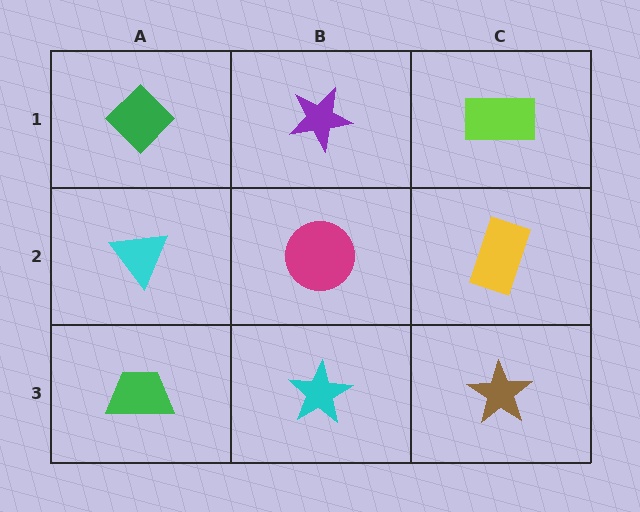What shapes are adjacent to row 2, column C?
A lime rectangle (row 1, column C), a brown star (row 3, column C), a magenta circle (row 2, column B).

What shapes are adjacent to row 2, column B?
A purple star (row 1, column B), a cyan star (row 3, column B), a cyan triangle (row 2, column A), a yellow rectangle (row 2, column C).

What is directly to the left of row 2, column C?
A magenta circle.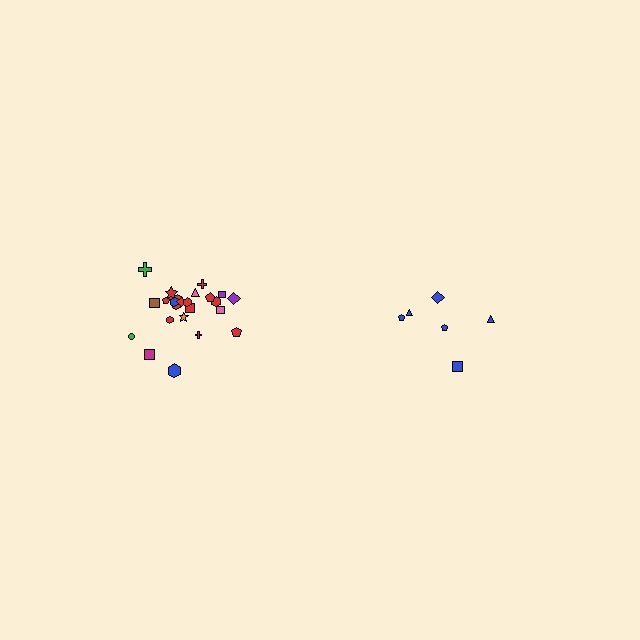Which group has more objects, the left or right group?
The left group.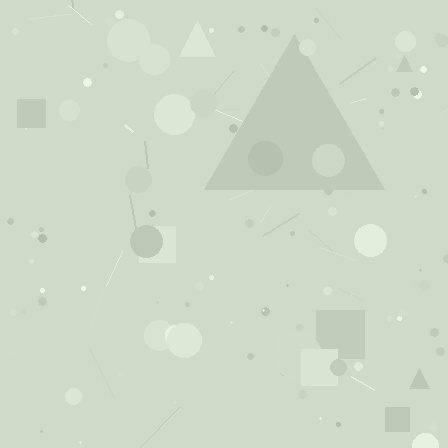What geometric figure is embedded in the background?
A triangle is embedded in the background.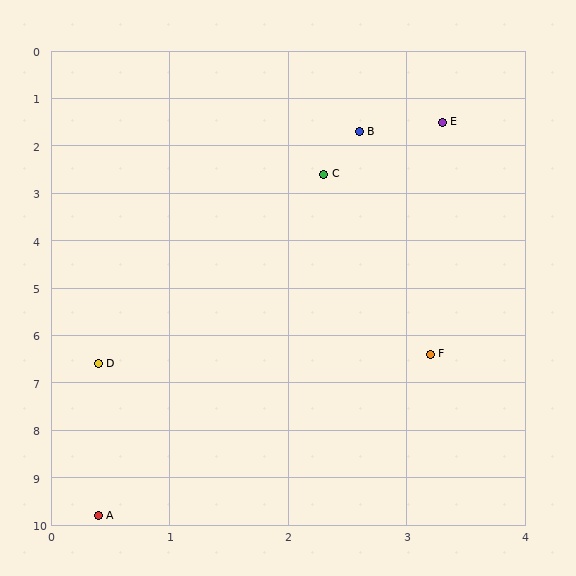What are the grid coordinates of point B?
Point B is at approximately (2.6, 1.7).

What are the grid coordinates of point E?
Point E is at approximately (3.3, 1.5).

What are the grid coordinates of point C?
Point C is at approximately (2.3, 2.6).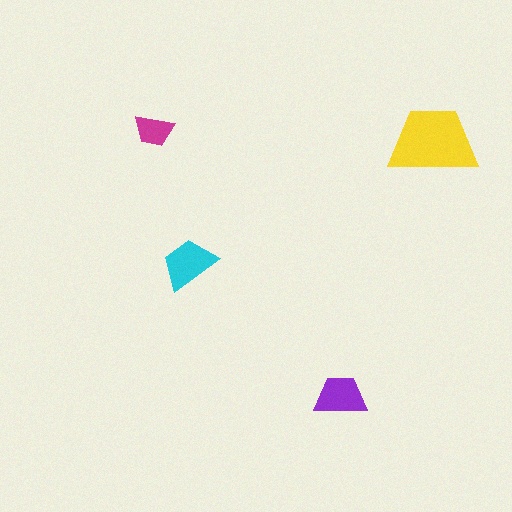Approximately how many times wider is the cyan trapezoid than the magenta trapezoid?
About 1.5 times wider.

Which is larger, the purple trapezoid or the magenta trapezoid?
The purple one.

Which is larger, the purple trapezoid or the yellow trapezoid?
The yellow one.